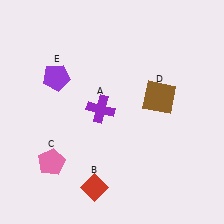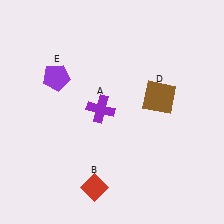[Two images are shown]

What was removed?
The pink pentagon (C) was removed in Image 2.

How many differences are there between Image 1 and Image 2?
There is 1 difference between the two images.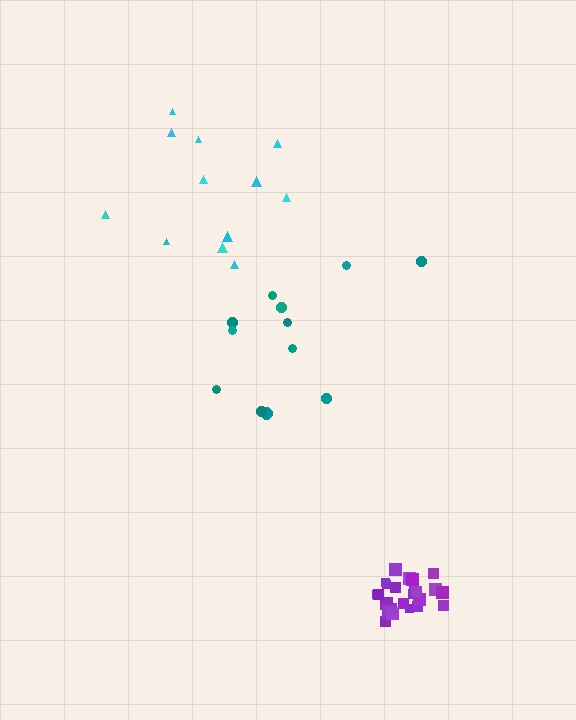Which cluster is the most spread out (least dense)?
Teal.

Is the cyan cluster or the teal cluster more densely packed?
Cyan.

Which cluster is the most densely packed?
Purple.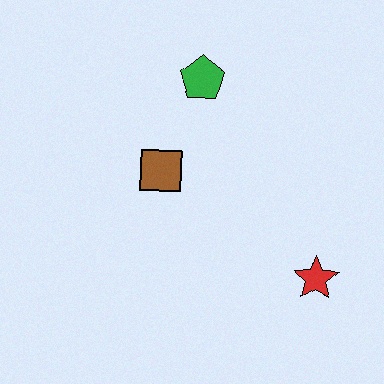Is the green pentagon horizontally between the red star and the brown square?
Yes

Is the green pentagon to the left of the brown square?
No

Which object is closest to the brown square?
The green pentagon is closest to the brown square.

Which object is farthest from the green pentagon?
The red star is farthest from the green pentagon.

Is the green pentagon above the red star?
Yes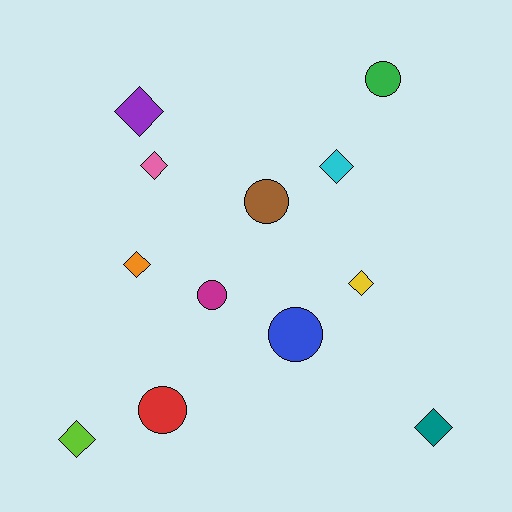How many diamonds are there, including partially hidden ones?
There are 7 diamonds.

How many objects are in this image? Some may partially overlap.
There are 12 objects.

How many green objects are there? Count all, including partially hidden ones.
There is 1 green object.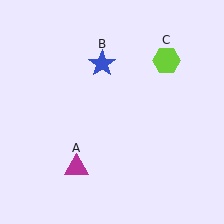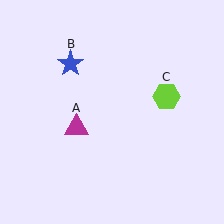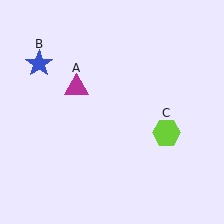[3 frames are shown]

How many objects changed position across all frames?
3 objects changed position: magenta triangle (object A), blue star (object B), lime hexagon (object C).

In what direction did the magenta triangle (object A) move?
The magenta triangle (object A) moved up.